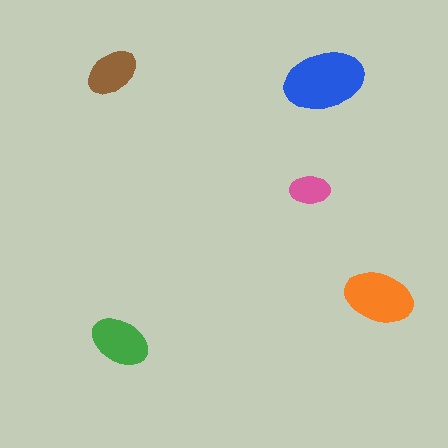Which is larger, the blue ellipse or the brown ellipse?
The blue one.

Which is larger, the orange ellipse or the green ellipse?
The orange one.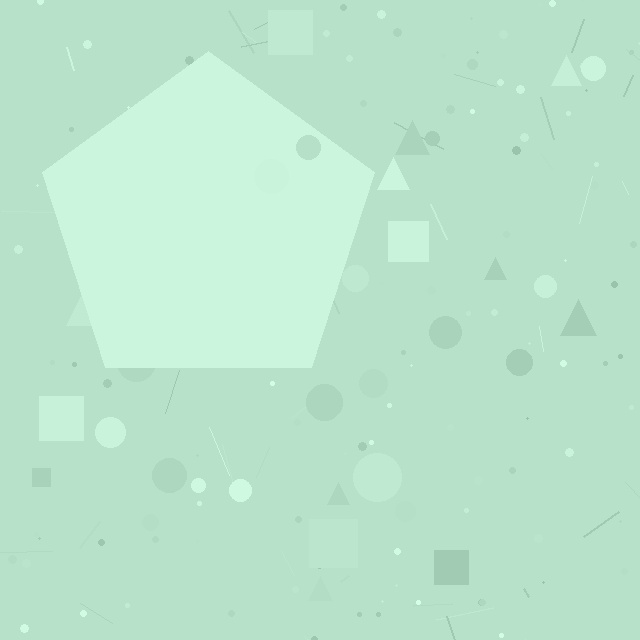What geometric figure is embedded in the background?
A pentagon is embedded in the background.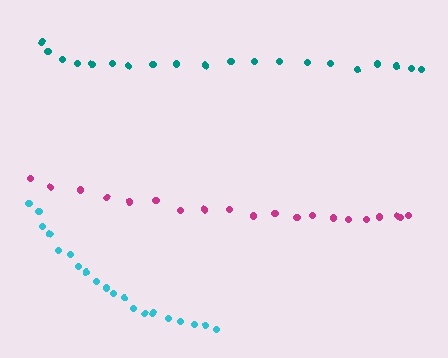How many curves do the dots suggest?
There are 3 distinct paths.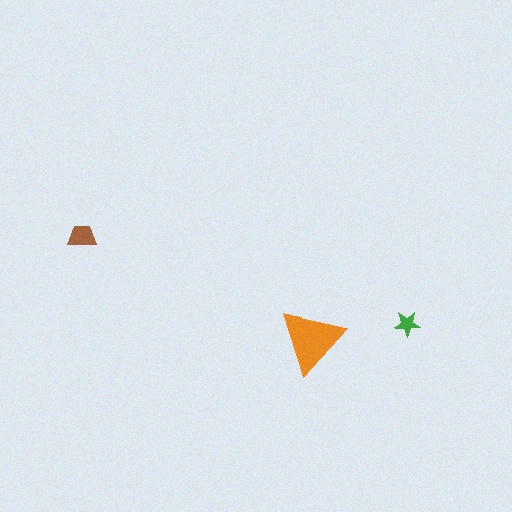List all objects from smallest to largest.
The green star, the brown trapezoid, the orange triangle.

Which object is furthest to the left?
The brown trapezoid is leftmost.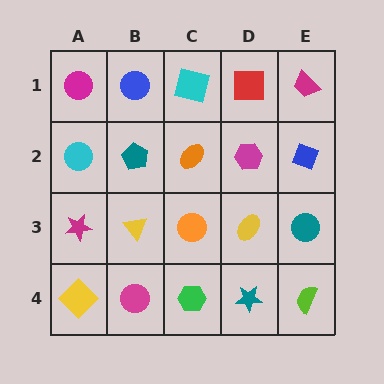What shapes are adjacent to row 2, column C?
A cyan square (row 1, column C), an orange circle (row 3, column C), a teal pentagon (row 2, column B), a magenta hexagon (row 2, column D).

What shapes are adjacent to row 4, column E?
A teal circle (row 3, column E), a teal star (row 4, column D).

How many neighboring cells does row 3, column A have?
3.